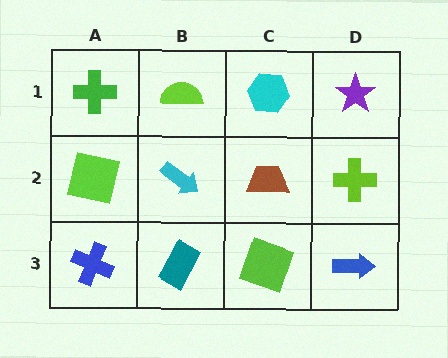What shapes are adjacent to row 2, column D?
A purple star (row 1, column D), a blue arrow (row 3, column D), a brown trapezoid (row 2, column C).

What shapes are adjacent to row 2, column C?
A cyan hexagon (row 1, column C), a lime square (row 3, column C), a cyan arrow (row 2, column B), a lime cross (row 2, column D).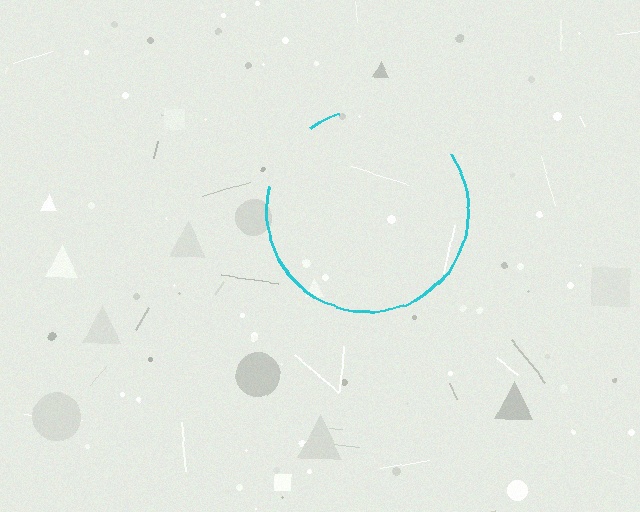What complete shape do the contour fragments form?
The contour fragments form a circle.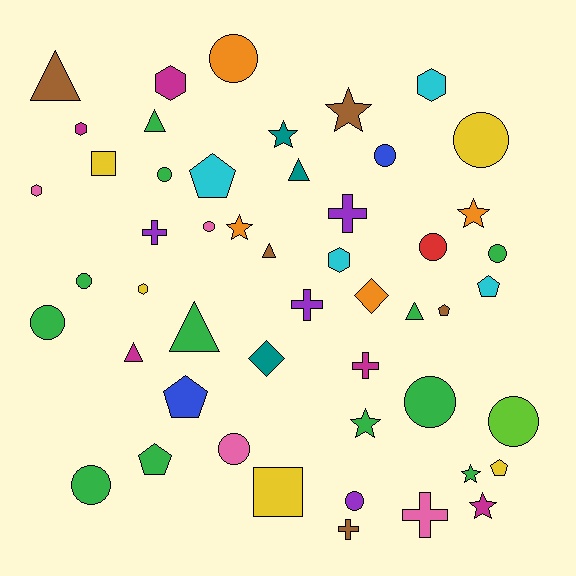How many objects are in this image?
There are 50 objects.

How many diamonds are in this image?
There are 2 diamonds.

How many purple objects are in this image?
There are 4 purple objects.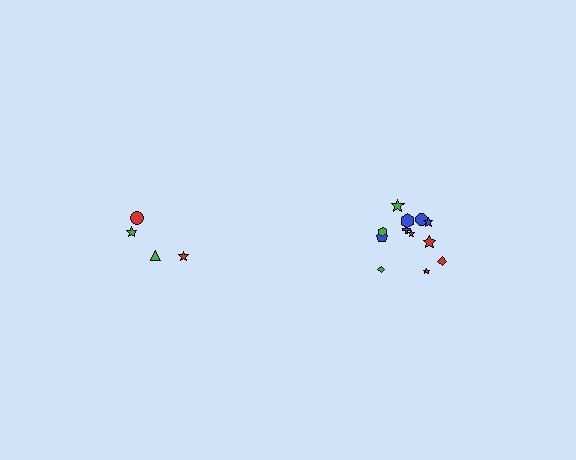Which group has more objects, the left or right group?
The right group.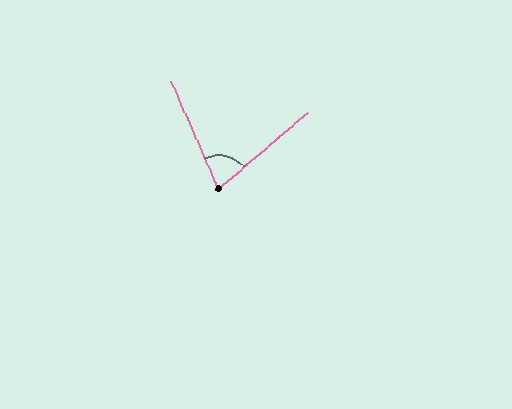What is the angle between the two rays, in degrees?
Approximately 73 degrees.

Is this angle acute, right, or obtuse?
It is acute.